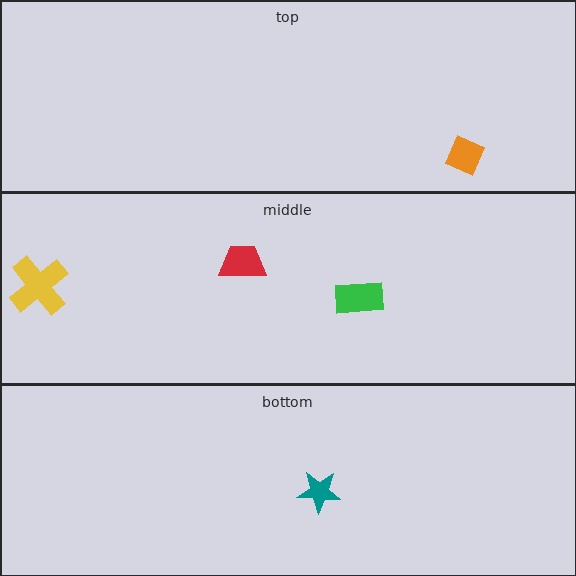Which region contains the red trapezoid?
The middle region.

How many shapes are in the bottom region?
1.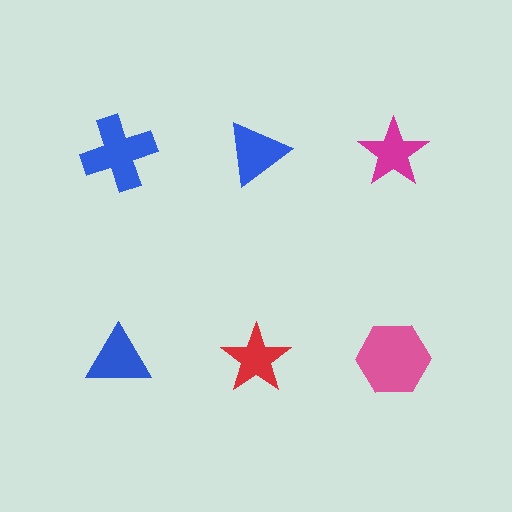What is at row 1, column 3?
A magenta star.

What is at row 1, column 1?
A blue cross.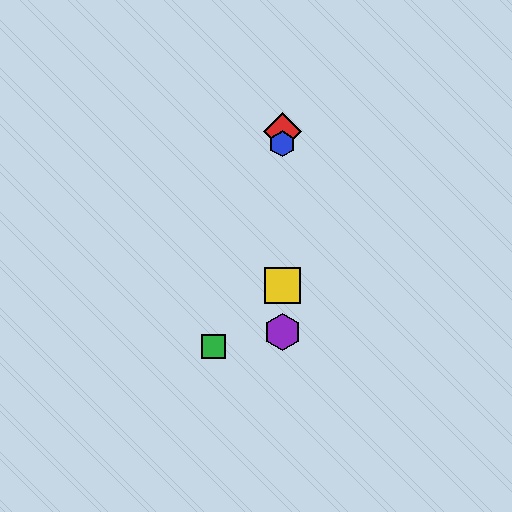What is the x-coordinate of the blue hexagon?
The blue hexagon is at x≈282.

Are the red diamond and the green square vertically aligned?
No, the red diamond is at x≈282 and the green square is at x≈213.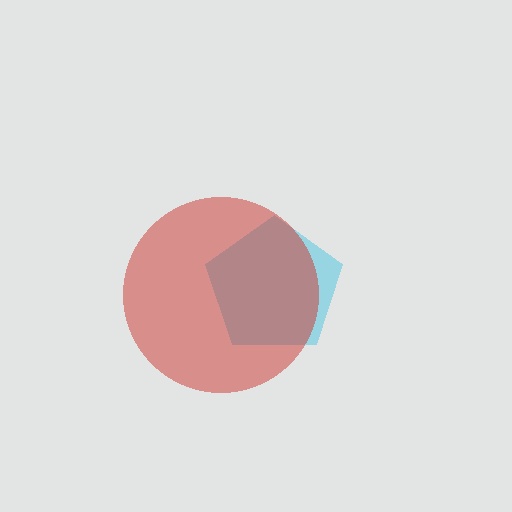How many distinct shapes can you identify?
There are 2 distinct shapes: a cyan pentagon, a red circle.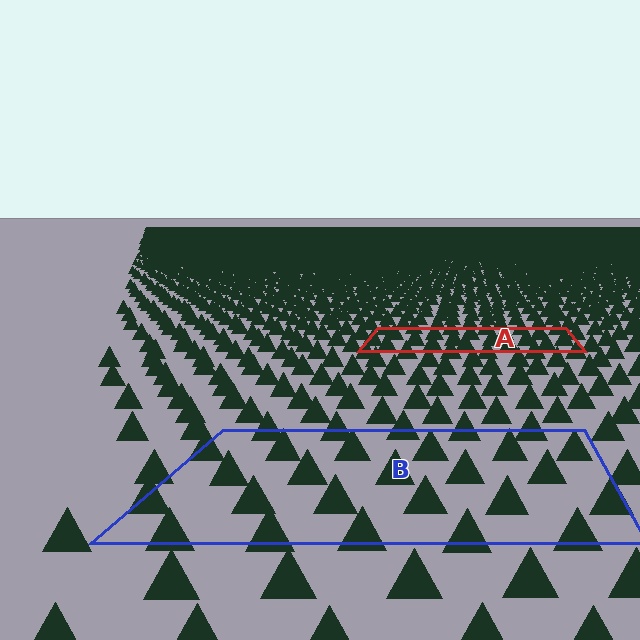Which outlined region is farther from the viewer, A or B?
Region A is farther from the viewer — the texture elements inside it appear smaller and more densely packed.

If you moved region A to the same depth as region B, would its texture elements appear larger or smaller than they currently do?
They would appear larger. At a closer depth, the same texture elements are projected at a bigger on-screen size.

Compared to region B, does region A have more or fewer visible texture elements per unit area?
Region A has more texture elements per unit area — they are packed more densely because it is farther away.